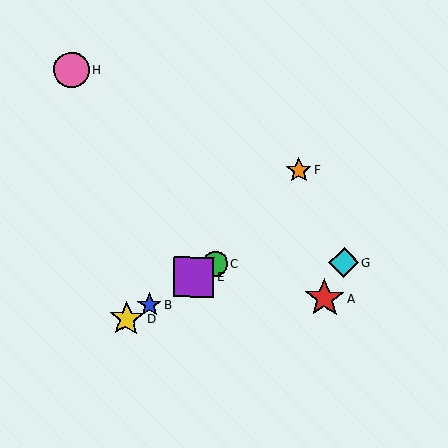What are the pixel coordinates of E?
Object E is at (194, 277).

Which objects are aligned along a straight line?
Objects B, C, D, E are aligned along a straight line.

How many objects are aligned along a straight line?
4 objects (B, C, D, E) are aligned along a straight line.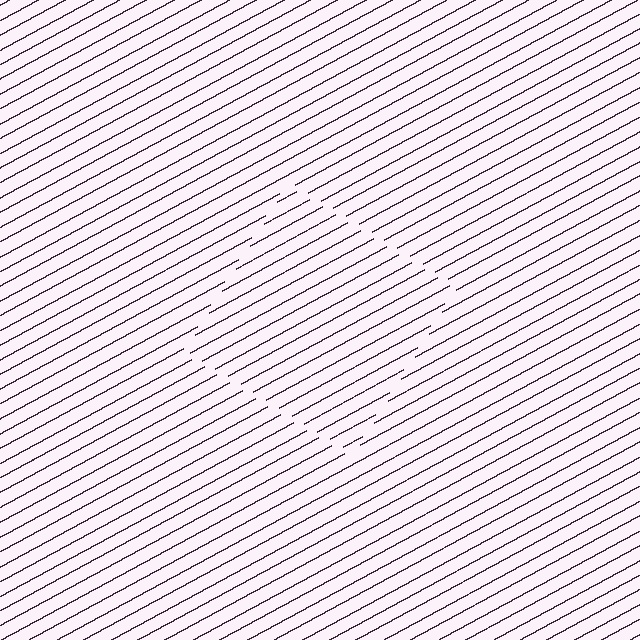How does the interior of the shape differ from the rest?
The interior of the shape contains the same grating, shifted by half a period — the contour is defined by the phase discontinuity where line-ends from the inner and outer gratings abut.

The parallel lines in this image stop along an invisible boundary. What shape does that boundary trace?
An illusory square. The interior of the shape contains the same grating, shifted by half a period — the contour is defined by the phase discontinuity where line-ends from the inner and outer gratings abut.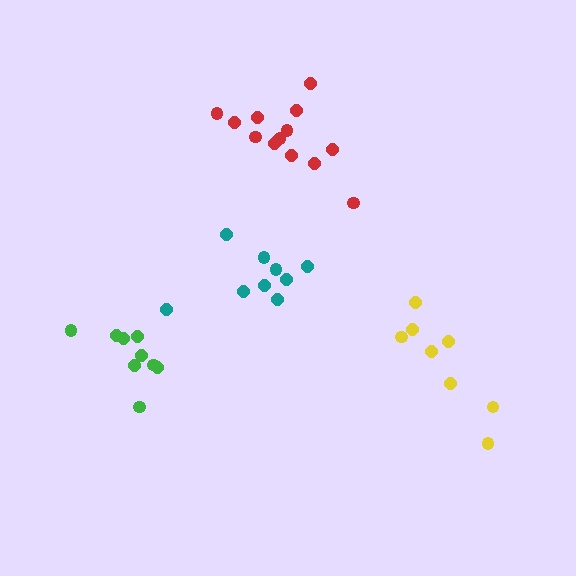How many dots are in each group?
Group 1: 8 dots, Group 2: 9 dots, Group 3: 9 dots, Group 4: 14 dots (40 total).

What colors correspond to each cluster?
The clusters are colored: yellow, teal, green, red.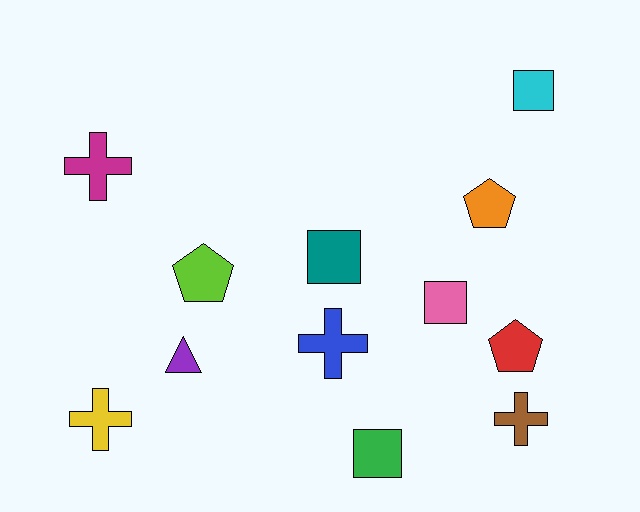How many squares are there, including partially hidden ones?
There are 4 squares.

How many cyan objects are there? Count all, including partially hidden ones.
There is 1 cyan object.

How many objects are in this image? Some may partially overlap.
There are 12 objects.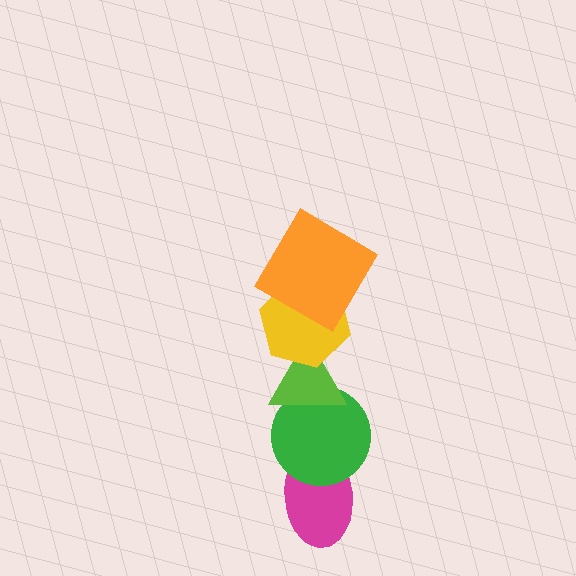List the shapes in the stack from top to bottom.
From top to bottom: the orange diamond, the yellow hexagon, the lime triangle, the green circle, the magenta ellipse.